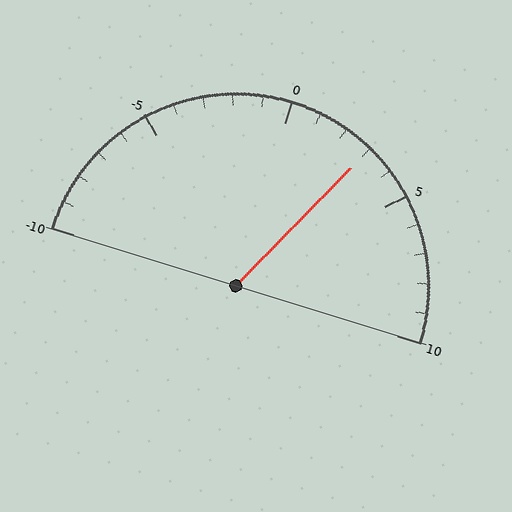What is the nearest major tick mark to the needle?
The nearest major tick mark is 5.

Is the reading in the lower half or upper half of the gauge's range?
The reading is in the upper half of the range (-10 to 10).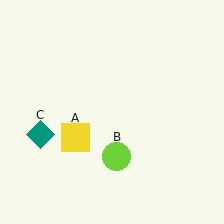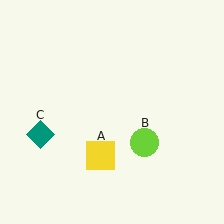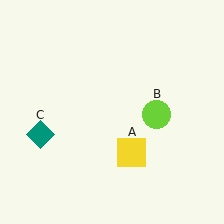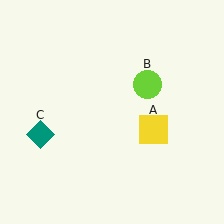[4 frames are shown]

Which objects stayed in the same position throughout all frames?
Teal diamond (object C) remained stationary.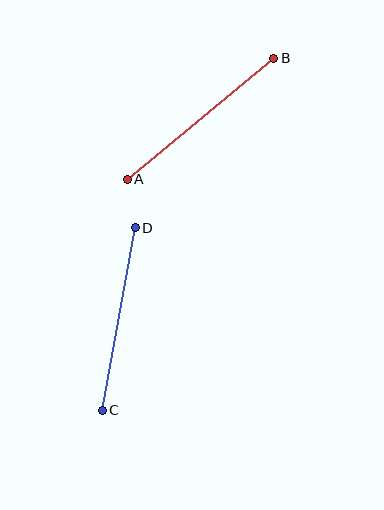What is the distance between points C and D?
The distance is approximately 186 pixels.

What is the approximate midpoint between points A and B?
The midpoint is at approximately (201, 119) pixels.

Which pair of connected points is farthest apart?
Points A and B are farthest apart.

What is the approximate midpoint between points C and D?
The midpoint is at approximately (119, 319) pixels.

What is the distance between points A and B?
The distance is approximately 190 pixels.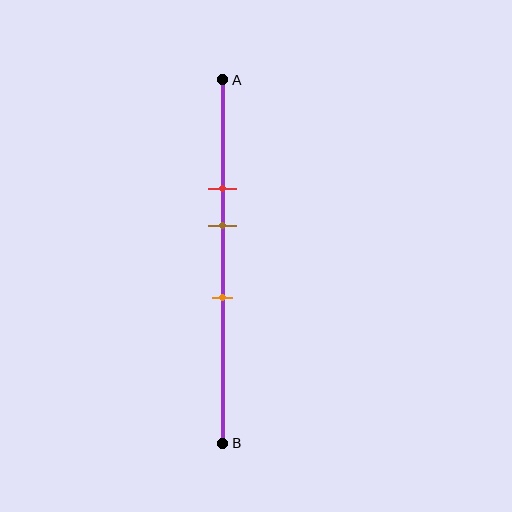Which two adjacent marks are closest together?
The red and brown marks are the closest adjacent pair.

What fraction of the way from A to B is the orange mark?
The orange mark is approximately 60% (0.6) of the way from A to B.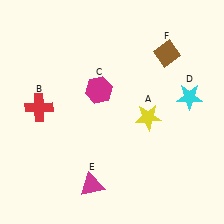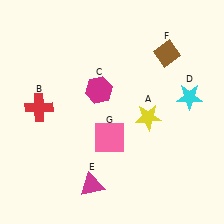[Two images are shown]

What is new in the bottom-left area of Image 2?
A pink square (G) was added in the bottom-left area of Image 2.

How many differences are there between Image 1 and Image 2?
There is 1 difference between the two images.